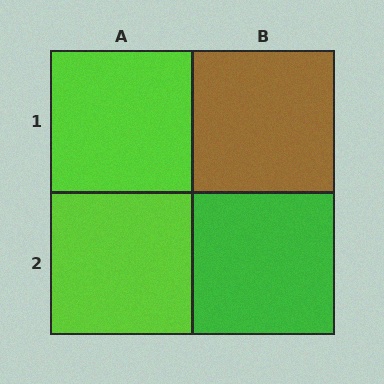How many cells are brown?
1 cell is brown.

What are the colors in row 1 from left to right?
Lime, brown.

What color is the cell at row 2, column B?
Green.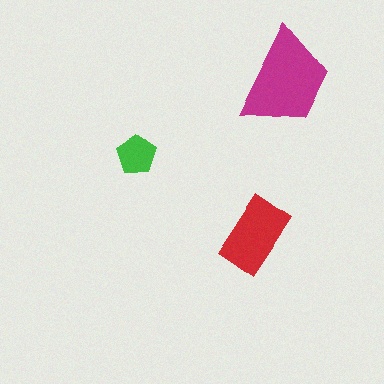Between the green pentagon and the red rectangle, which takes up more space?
The red rectangle.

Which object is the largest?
The magenta trapezoid.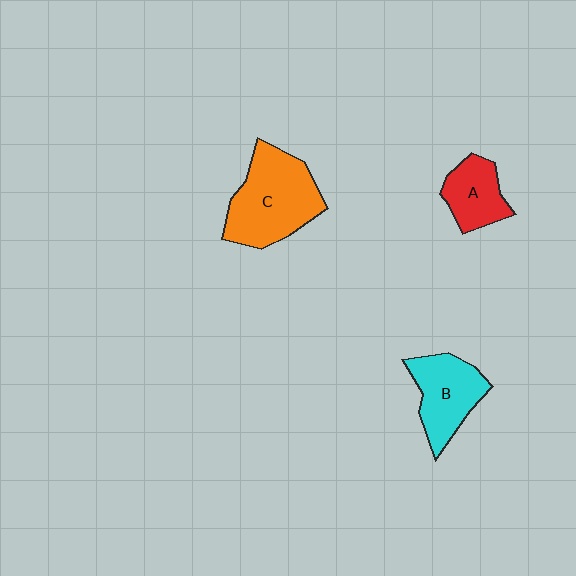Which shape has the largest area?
Shape C (orange).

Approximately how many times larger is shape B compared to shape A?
Approximately 1.4 times.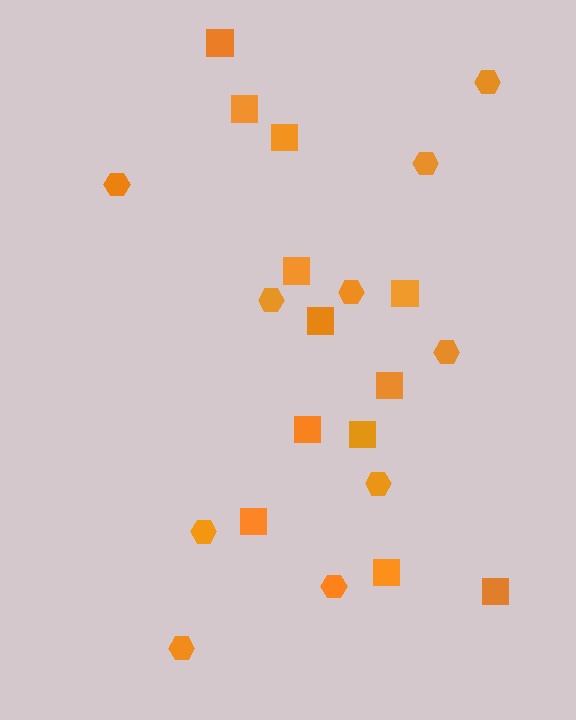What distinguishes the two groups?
There are 2 groups: one group of hexagons (10) and one group of squares (12).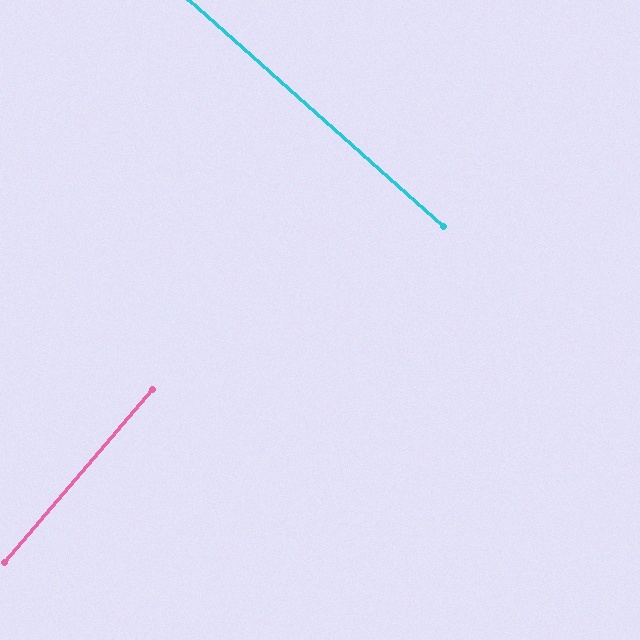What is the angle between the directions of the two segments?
Approximately 89 degrees.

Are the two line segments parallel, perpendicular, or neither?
Perpendicular — they meet at approximately 89°.